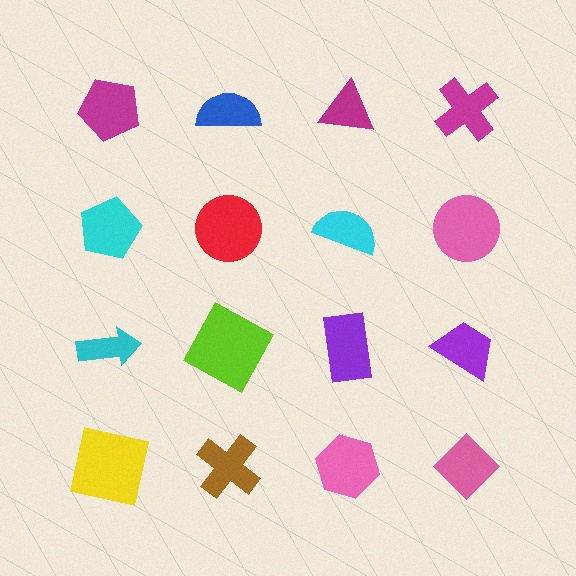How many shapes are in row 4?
4 shapes.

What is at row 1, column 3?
A magenta triangle.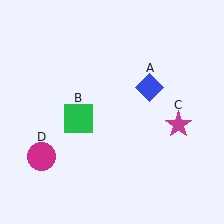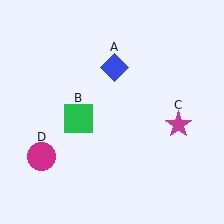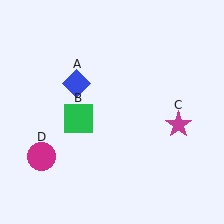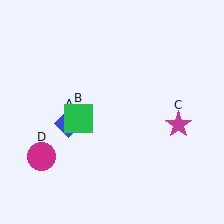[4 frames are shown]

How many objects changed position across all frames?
1 object changed position: blue diamond (object A).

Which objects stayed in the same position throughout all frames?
Green square (object B) and magenta star (object C) and magenta circle (object D) remained stationary.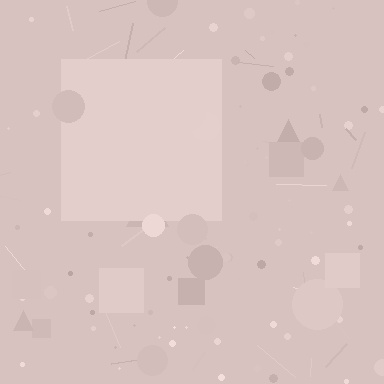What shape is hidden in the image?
A square is hidden in the image.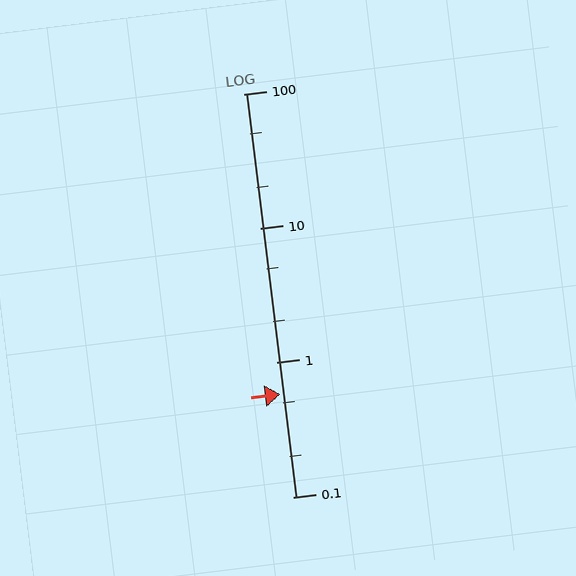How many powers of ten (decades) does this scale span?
The scale spans 3 decades, from 0.1 to 100.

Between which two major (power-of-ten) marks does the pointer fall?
The pointer is between 0.1 and 1.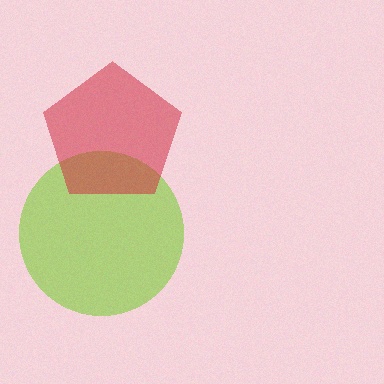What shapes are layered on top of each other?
The layered shapes are: a lime circle, a red pentagon.